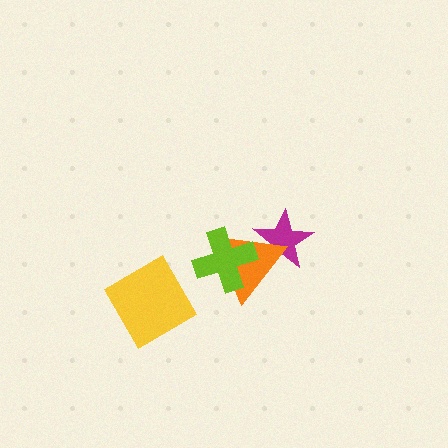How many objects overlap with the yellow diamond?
0 objects overlap with the yellow diamond.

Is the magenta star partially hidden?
Yes, it is partially covered by another shape.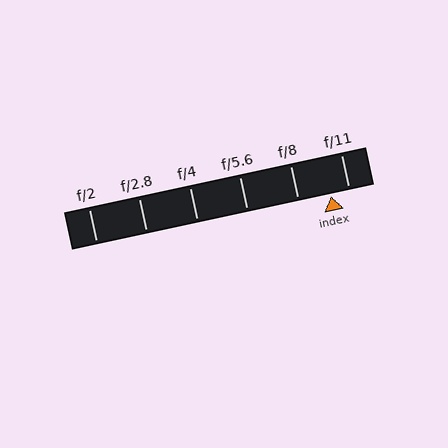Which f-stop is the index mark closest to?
The index mark is closest to f/11.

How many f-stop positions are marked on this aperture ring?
There are 6 f-stop positions marked.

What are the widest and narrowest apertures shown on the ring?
The widest aperture shown is f/2 and the narrowest is f/11.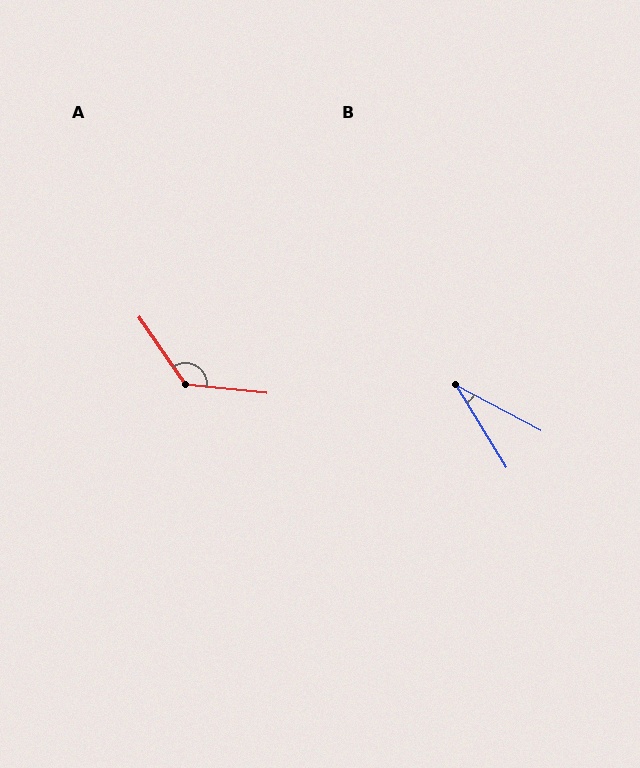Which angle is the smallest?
B, at approximately 31 degrees.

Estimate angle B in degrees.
Approximately 31 degrees.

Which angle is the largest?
A, at approximately 130 degrees.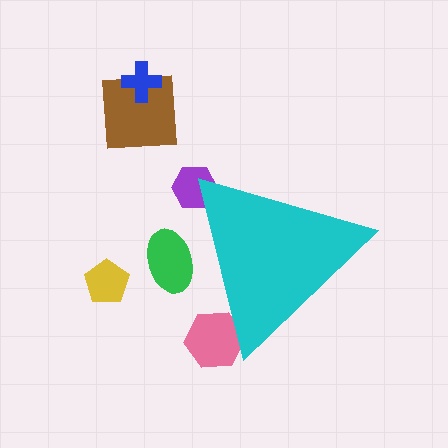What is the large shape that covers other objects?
A cyan triangle.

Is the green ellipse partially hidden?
Yes, the green ellipse is partially hidden behind the cyan triangle.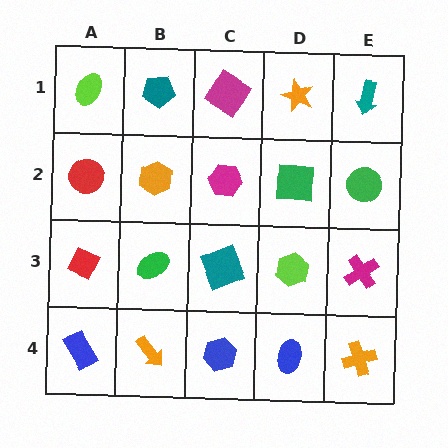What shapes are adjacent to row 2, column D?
An orange star (row 1, column D), a lime hexagon (row 3, column D), a magenta hexagon (row 2, column C), a green circle (row 2, column E).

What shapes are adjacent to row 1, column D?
A green square (row 2, column D), a magenta diamond (row 1, column C), a teal arrow (row 1, column E).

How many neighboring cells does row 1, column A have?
2.